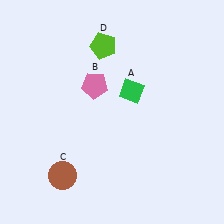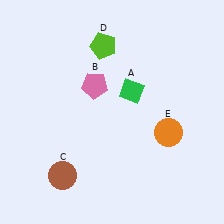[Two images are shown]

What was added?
An orange circle (E) was added in Image 2.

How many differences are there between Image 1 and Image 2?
There is 1 difference between the two images.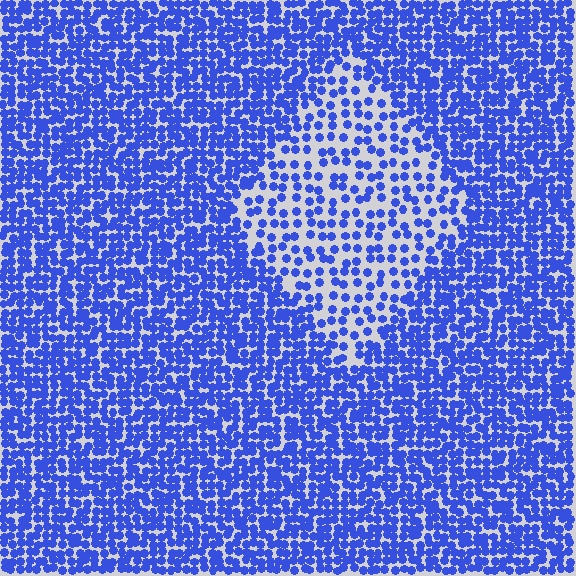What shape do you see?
I see a diamond.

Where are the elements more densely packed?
The elements are more densely packed outside the diamond boundary.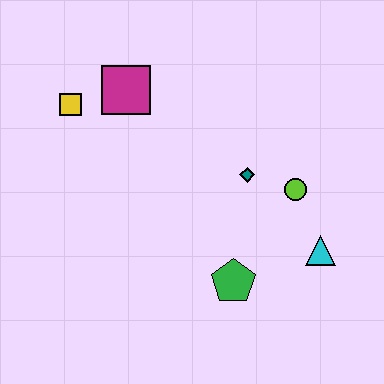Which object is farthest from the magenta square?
The cyan triangle is farthest from the magenta square.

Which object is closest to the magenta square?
The yellow square is closest to the magenta square.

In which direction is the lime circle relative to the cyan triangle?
The lime circle is above the cyan triangle.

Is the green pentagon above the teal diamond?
No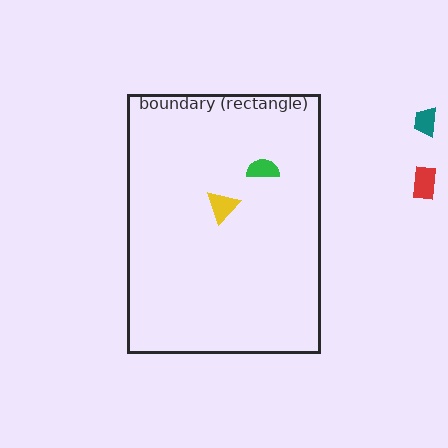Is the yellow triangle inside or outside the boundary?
Inside.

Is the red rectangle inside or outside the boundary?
Outside.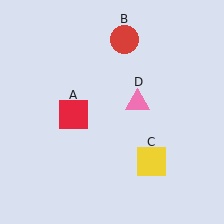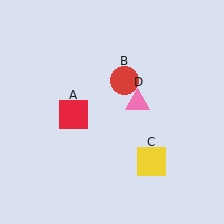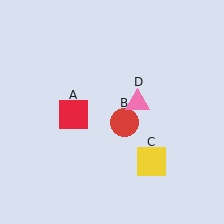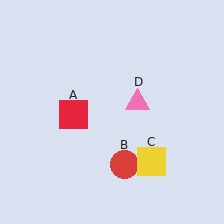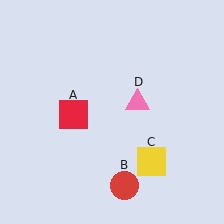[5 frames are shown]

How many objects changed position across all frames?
1 object changed position: red circle (object B).